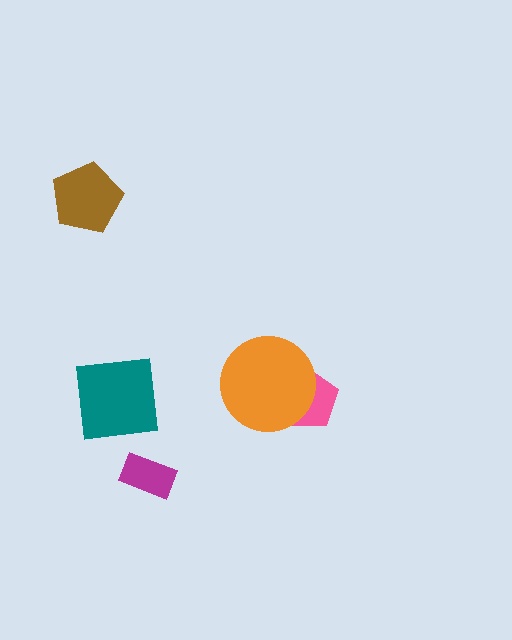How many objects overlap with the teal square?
0 objects overlap with the teal square.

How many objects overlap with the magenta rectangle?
0 objects overlap with the magenta rectangle.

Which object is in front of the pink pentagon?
The orange circle is in front of the pink pentagon.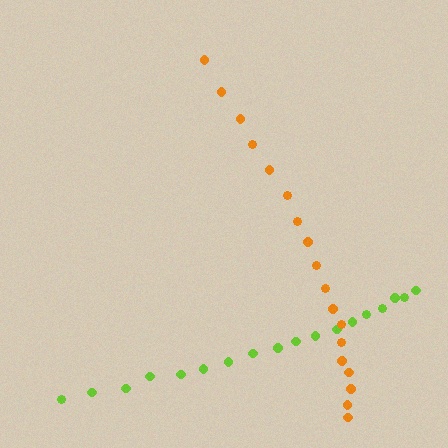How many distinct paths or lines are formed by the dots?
There are 2 distinct paths.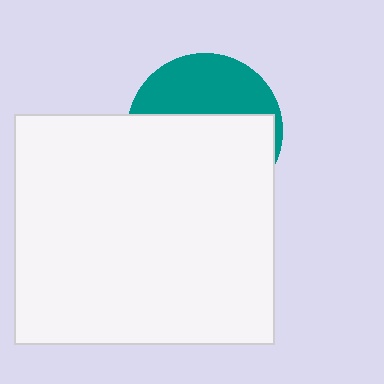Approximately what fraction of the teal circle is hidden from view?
Roughly 63% of the teal circle is hidden behind the white rectangle.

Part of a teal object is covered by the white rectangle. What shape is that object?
It is a circle.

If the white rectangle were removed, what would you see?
You would see the complete teal circle.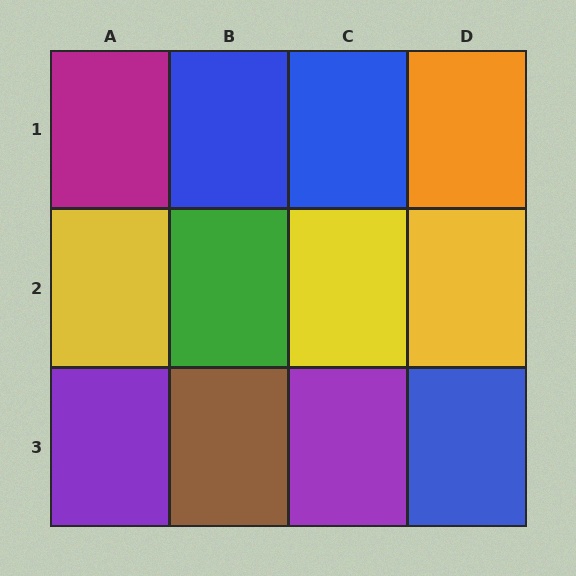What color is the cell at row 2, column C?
Yellow.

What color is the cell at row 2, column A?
Yellow.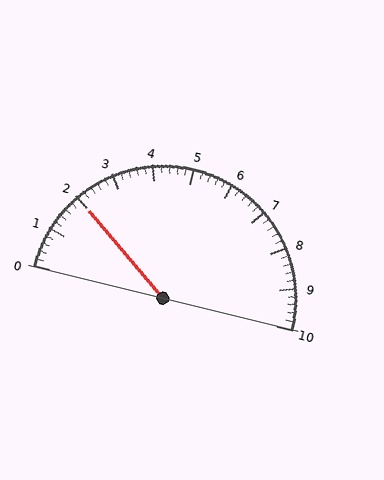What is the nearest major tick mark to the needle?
The nearest major tick mark is 2.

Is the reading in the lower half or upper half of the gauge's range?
The reading is in the lower half of the range (0 to 10).